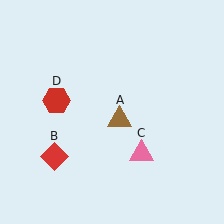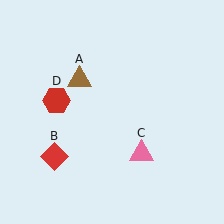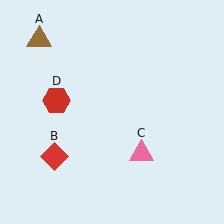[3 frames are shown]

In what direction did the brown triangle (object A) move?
The brown triangle (object A) moved up and to the left.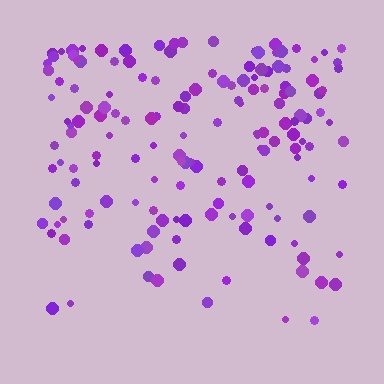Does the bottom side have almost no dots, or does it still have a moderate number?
Still a moderate number, just noticeably fewer than the top.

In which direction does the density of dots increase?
From bottom to top, with the top side densest.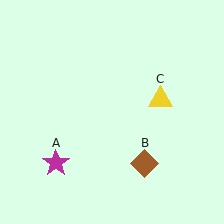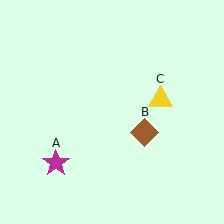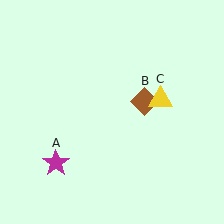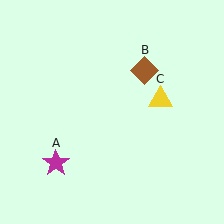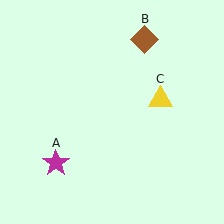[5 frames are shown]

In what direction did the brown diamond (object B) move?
The brown diamond (object B) moved up.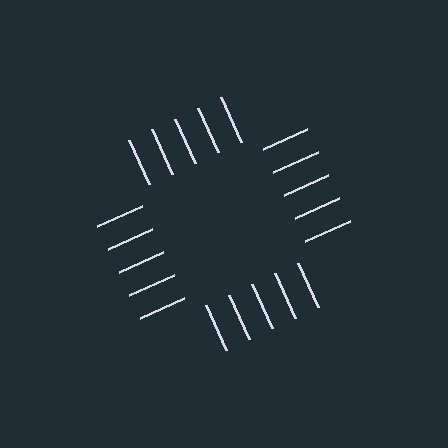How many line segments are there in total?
20 — 5 along each of the 4 edges.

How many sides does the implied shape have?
4 sides — the line-ends trace a square.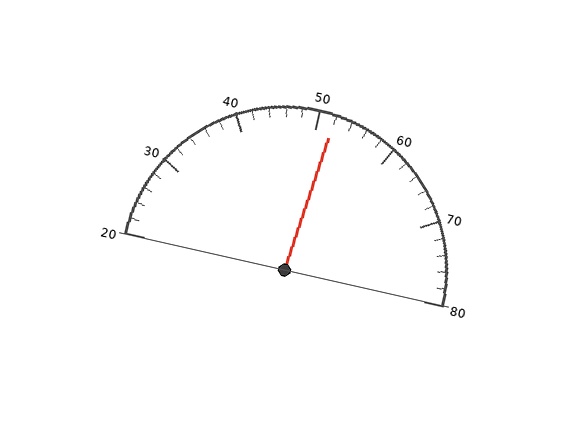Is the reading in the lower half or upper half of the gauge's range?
The reading is in the upper half of the range (20 to 80).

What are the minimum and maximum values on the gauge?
The gauge ranges from 20 to 80.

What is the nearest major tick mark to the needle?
The nearest major tick mark is 50.